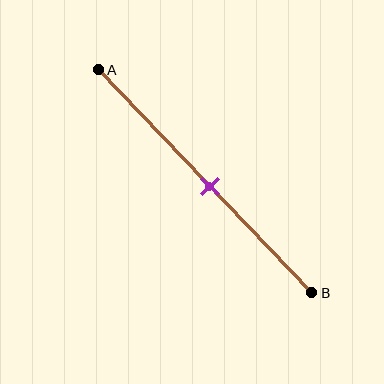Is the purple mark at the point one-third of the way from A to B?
No, the mark is at about 50% from A, not at the 33% one-third point.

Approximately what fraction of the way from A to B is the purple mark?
The purple mark is approximately 50% of the way from A to B.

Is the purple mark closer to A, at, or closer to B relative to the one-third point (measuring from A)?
The purple mark is closer to point B than the one-third point of segment AB.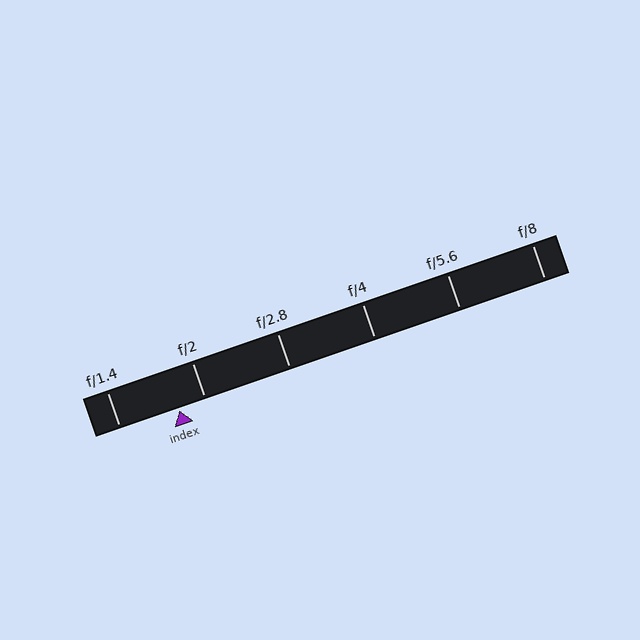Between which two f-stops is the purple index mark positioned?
The index mark is between f/1.4 and f/2.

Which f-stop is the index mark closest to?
The index mark is closest to f/2.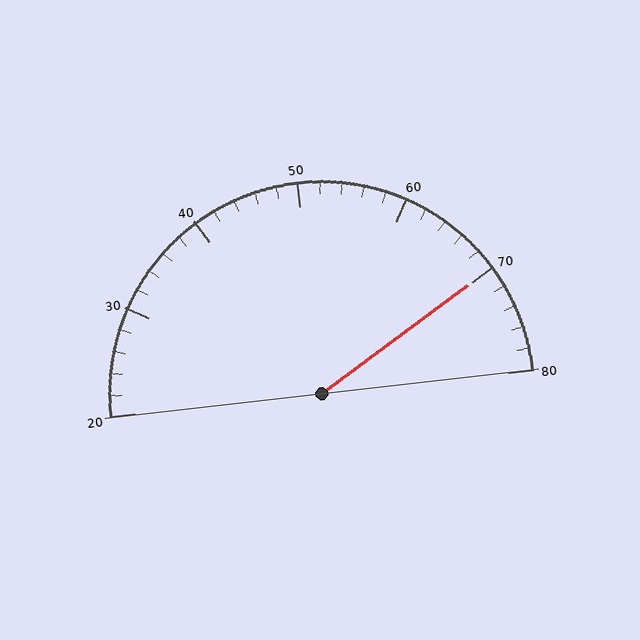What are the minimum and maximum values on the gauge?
The gauge ranges from 20 to 80.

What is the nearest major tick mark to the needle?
The nearest major tick mark is 70.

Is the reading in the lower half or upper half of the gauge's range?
The reading is in the upper half of the range (20 to 80).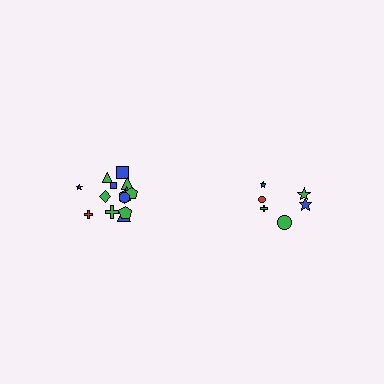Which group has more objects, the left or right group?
The left group.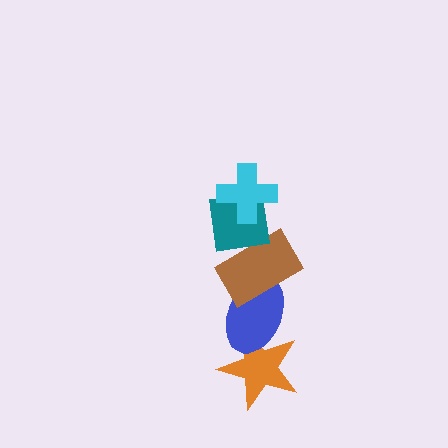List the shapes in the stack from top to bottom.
From top to bottom: the cyan cross, the teal square, the brown rectangle, the blue ellipse, the orange star.